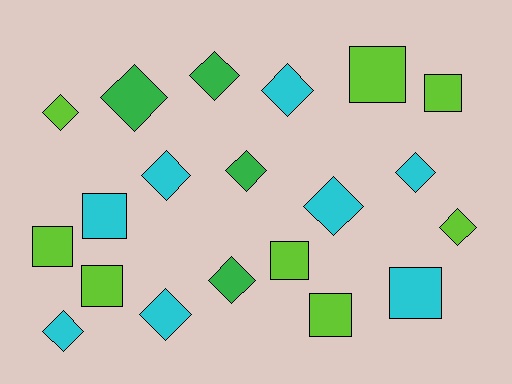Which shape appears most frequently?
Diamond, with 12 objects.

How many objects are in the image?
There are 20 objects.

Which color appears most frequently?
Cyan, with 8 objects.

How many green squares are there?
There are no green squares.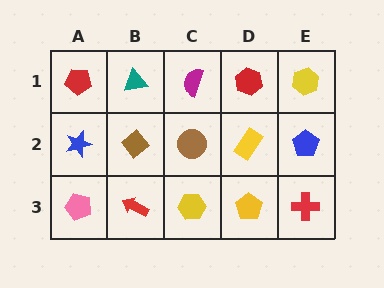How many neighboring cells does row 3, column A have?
2.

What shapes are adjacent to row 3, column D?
A yellow rectangle (row 2, column D), a yellow hexagon (row 3, column C), a red cross (row 3, column E).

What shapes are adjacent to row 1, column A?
A blue star (row 2, column A), a teal triangle (row 1, column B).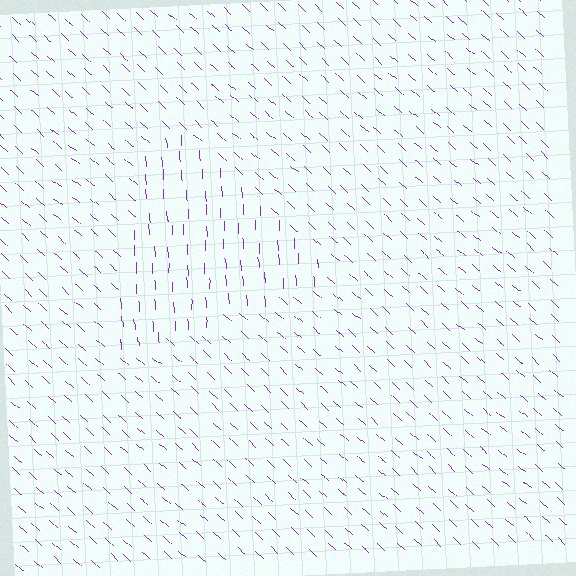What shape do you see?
I see a triangle.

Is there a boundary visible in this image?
Yes, there is a texture boundary formed by a change in line orientation.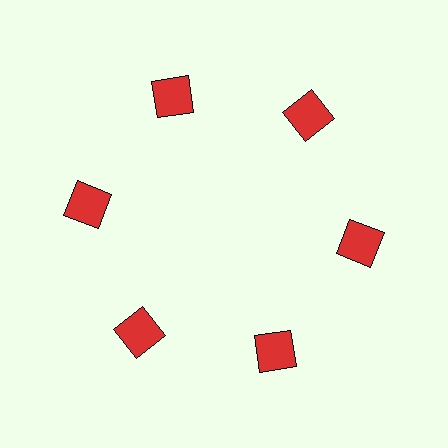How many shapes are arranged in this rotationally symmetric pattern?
There are 6 shapes, arranged in 6 groups of 1.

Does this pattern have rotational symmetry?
Yes, this pattern has 6-fold rotational symmetry. It looks the same after rotating 60 degrees around the center.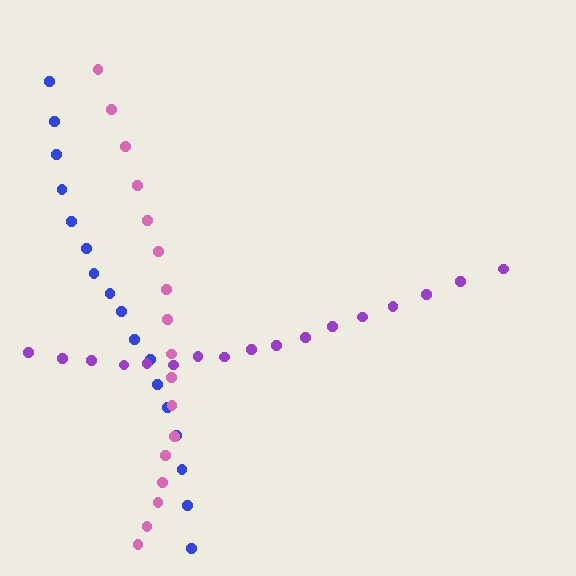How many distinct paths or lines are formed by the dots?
There are 3 distinct paths.